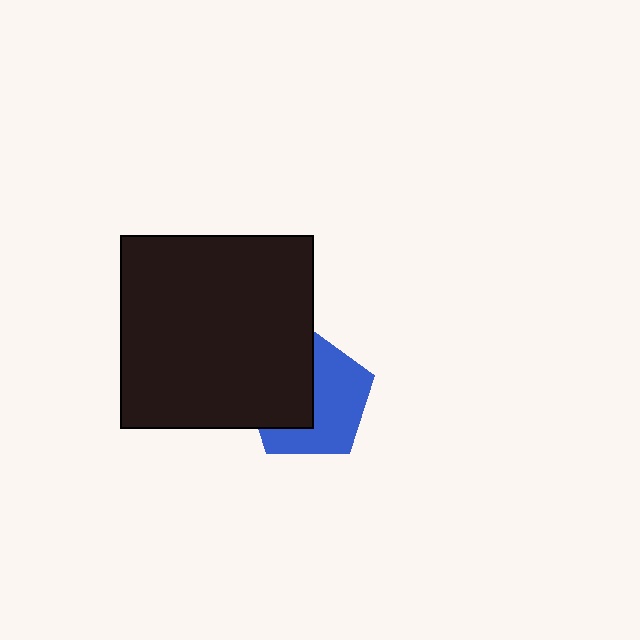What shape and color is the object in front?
The object in front is a black square.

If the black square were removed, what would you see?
You would see the complete blue pentagon.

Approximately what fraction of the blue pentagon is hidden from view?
Roughly 45% of the blue pentagon is hidden behind the black square.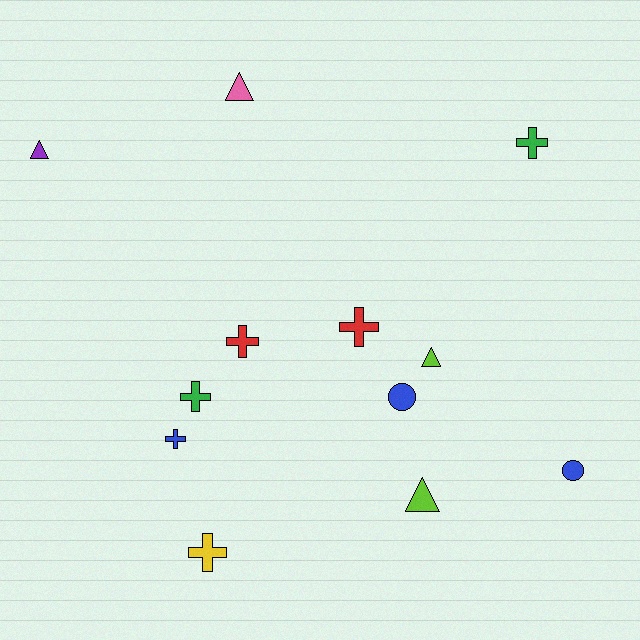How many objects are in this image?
There are 12 objects.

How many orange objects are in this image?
There are no orange objects.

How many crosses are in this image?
There are 6 crosses.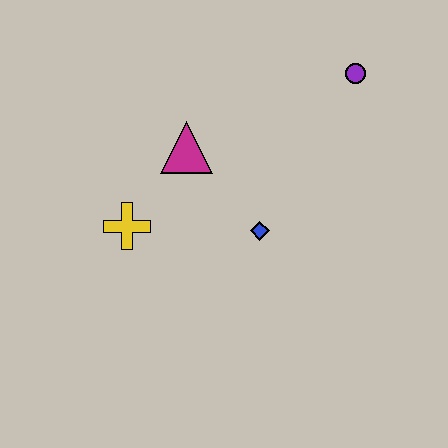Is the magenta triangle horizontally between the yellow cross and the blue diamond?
Yes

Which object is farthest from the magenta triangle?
The purple circle is farthest from the magenta triangle.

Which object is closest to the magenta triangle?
The yellow cross is closest to the magenta triangle.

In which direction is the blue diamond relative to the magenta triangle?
The blue diamond is below the magenta triangle.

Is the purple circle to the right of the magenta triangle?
Yes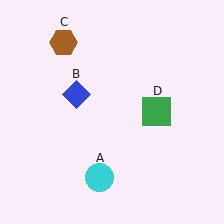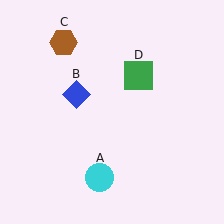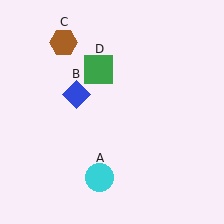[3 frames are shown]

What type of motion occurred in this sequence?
The green square (object D) rotated counterclockwise around the center of the scene.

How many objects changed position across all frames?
1 object changed position: green square (object D).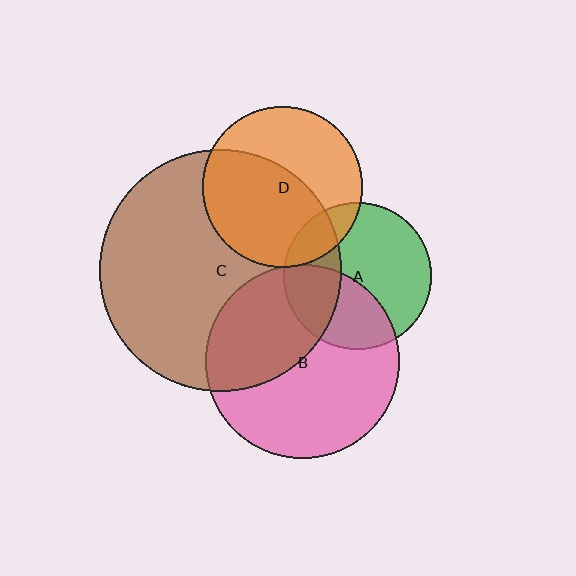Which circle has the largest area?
Circle C (brown).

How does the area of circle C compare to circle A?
Approximately 2.7 times.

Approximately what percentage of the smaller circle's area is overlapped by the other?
Approximately 15%.